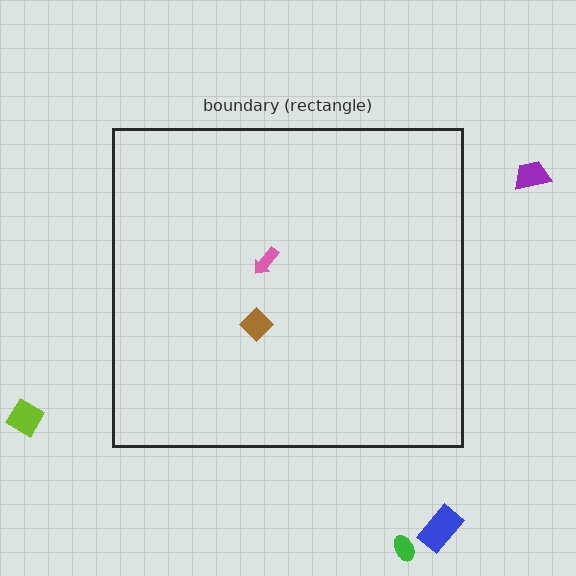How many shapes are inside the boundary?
2 inside, 4 outside.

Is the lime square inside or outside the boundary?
Outside.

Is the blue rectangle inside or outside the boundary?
Outside.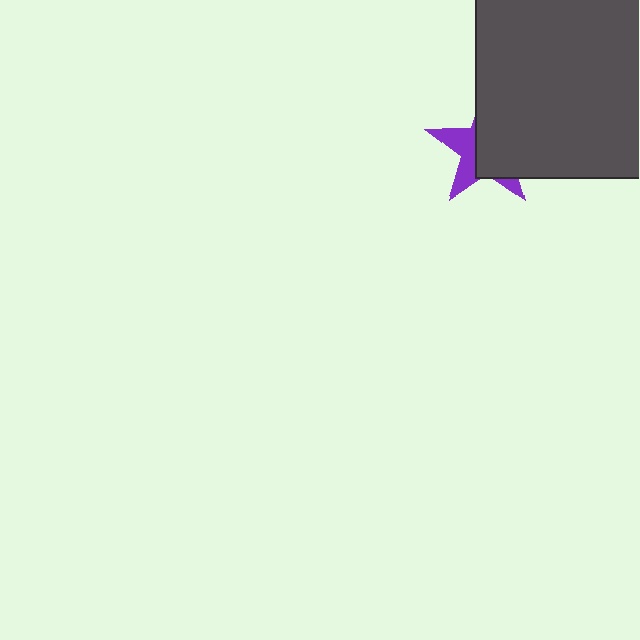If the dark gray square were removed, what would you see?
You would see the complete purple star.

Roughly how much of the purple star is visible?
A small part of it is visible (roughly 38%).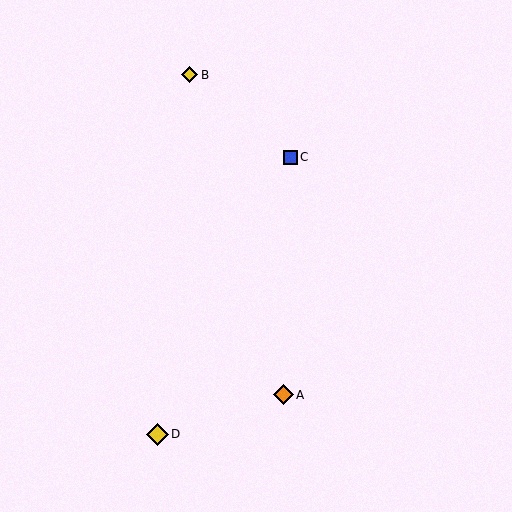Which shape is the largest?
The yellow diamond (labeled D) is the largest.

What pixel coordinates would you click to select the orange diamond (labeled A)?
Click at (283, 395) to select the orange diamond A.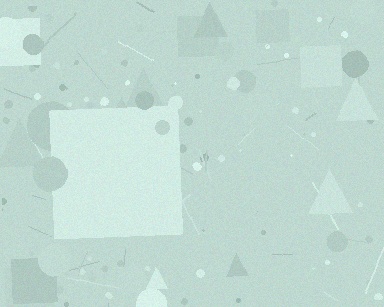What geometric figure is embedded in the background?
A square is embedded in the background.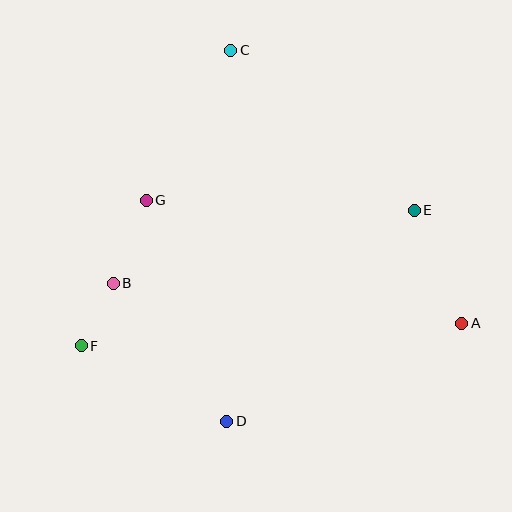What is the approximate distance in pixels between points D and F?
The distance between D and F is approximately 164 pixels.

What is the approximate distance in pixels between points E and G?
The distance between E and G is approximately 268 pixels.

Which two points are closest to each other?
Points B and F are closest to each other.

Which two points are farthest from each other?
Points A and F are farthest from each other.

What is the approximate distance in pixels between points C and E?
The distance between C and E is approximately 244 pixels.